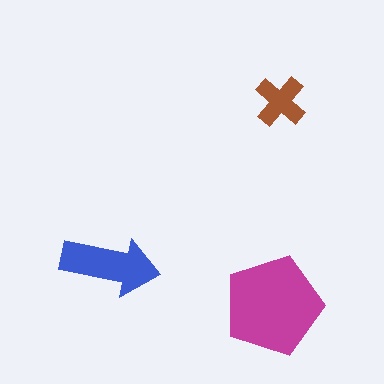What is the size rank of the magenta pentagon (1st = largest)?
1st.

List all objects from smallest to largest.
The brown cross, the blue arrow, the magenta pentagon.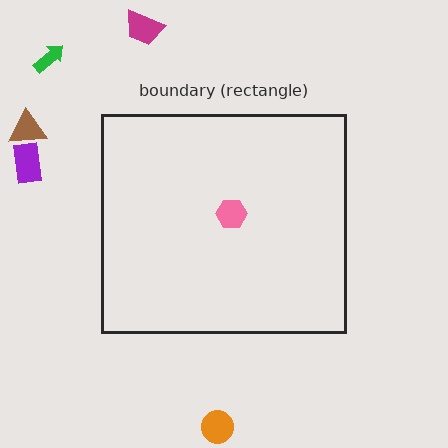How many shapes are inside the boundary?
1 inside, 5 outside.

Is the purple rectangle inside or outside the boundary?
Outside.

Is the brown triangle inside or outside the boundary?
Outside.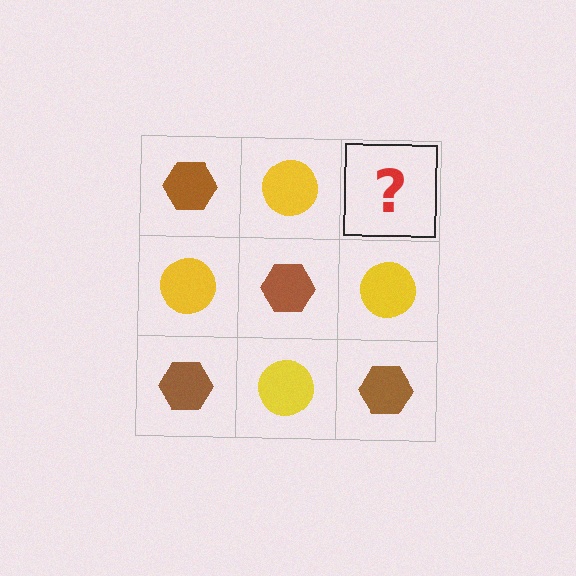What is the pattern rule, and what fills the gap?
The rule is that it alternates brown hexagon and yellow circle in a checkerboard pattern. The gap should be filled with a brown hexagon.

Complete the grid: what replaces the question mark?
The question mark should be replaced with a brown hexagon.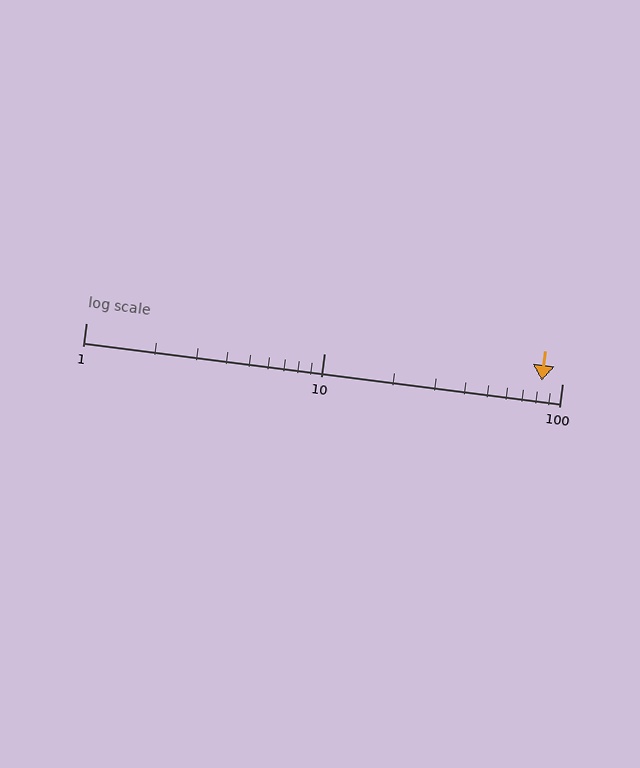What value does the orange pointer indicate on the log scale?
The pointer indicates approximately 82.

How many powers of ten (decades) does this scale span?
The scale spans 2 decades, from 1 to 100.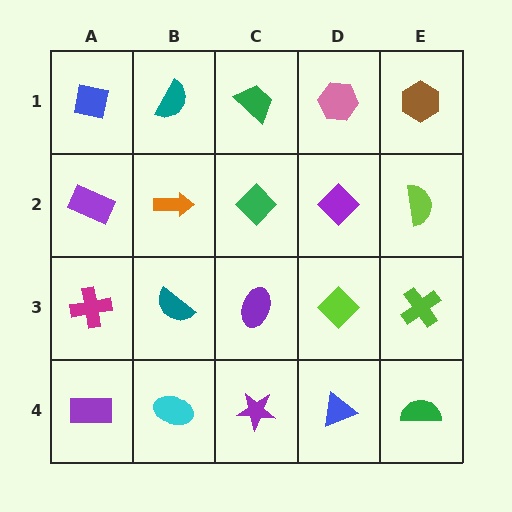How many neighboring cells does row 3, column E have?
3.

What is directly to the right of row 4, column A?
A cyan ellipse.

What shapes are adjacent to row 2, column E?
A brown hexagon (row 1, column E), a lime cross (row 3, column E), a purple diamond (row 2, column D).